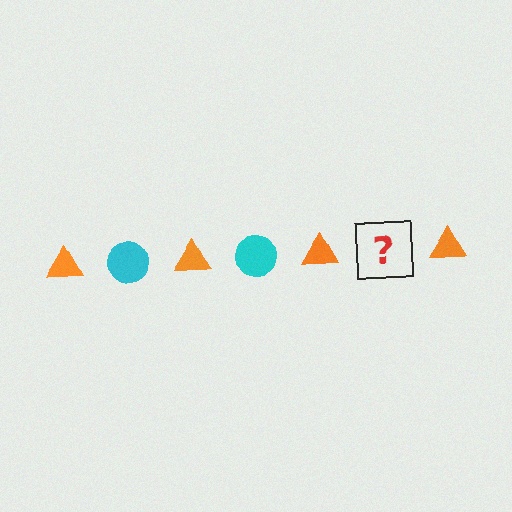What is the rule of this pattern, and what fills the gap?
The rule is that the pattern alternates between orange triangle and cyan circle. The gap should be filled with a cyan circle.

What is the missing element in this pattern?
The missing element is a cyan circle.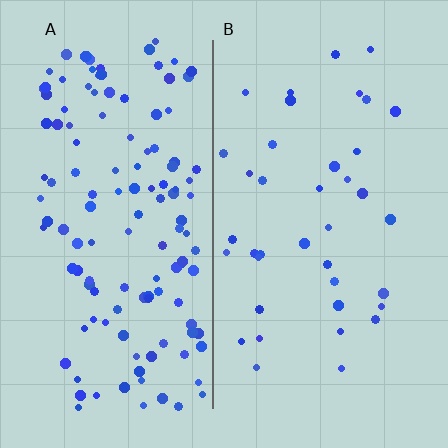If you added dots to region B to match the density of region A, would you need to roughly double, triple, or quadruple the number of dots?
Approximately triple.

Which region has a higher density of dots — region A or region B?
A (the left).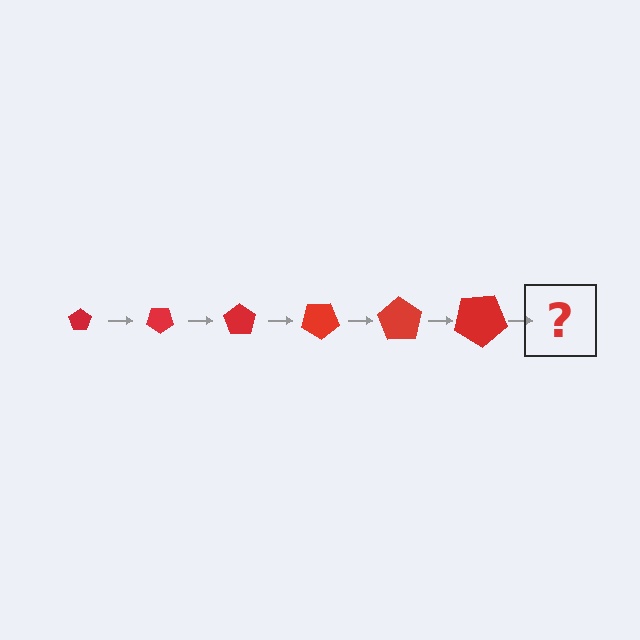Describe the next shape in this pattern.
It should be a pentagon, larger than the previous one and rotated 210 degrees from the start.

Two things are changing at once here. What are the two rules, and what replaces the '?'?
The two rules are that the pentagon grows larger each step and it rotates 35 degrees each step. The '?' should be a pentagon, larger than the previous one and rotated 210 degrees from the start.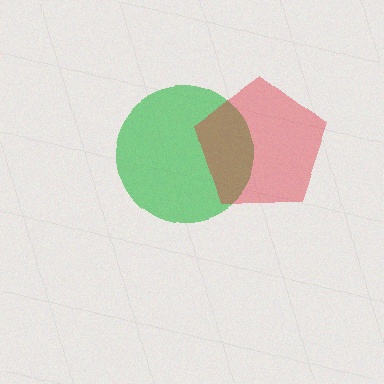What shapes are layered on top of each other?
The layered shapes are: a green circle, a red pentagon.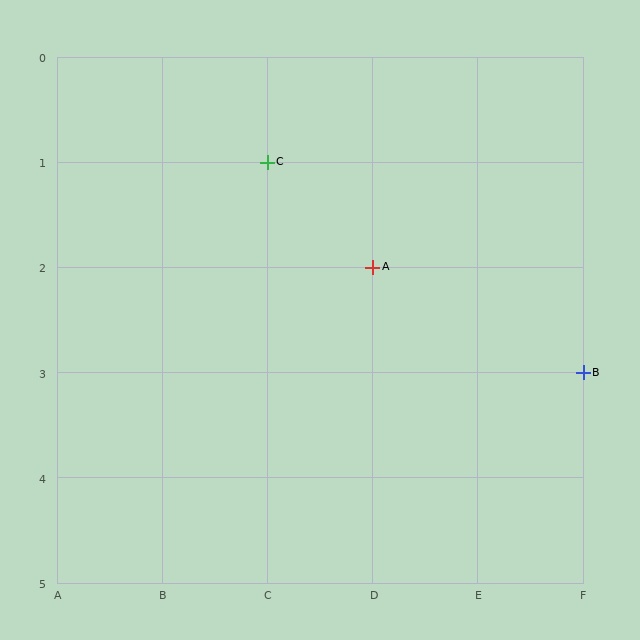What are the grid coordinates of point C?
Point C is at grid coordinates (C, 1).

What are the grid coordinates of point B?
Point B is at grid coordinates (F, 3).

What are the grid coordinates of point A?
Point A is at grid coordinates (D, 2).